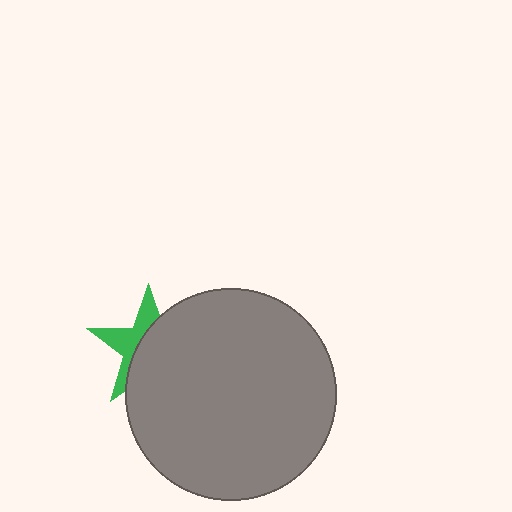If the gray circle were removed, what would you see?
You would see the complete green star.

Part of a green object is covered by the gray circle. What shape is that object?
It is a star.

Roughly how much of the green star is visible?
A small part of it is visible (roughly 40%).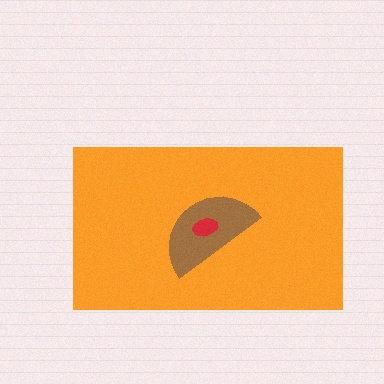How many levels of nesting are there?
3.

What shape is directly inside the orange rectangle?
The brown semicircle.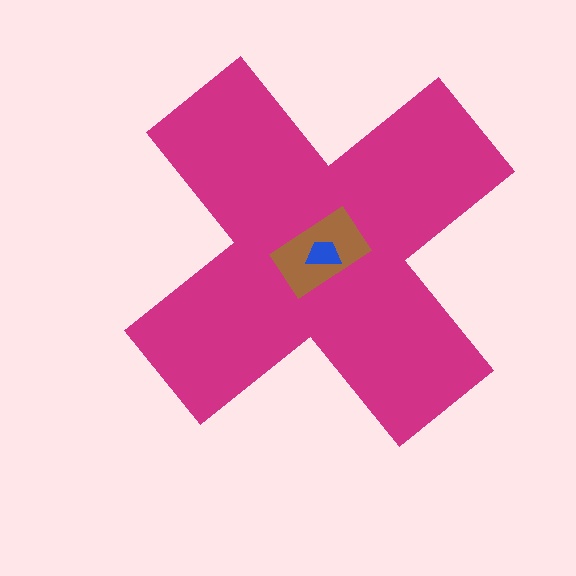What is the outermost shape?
The magenta cross.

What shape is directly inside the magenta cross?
The brown rectangle.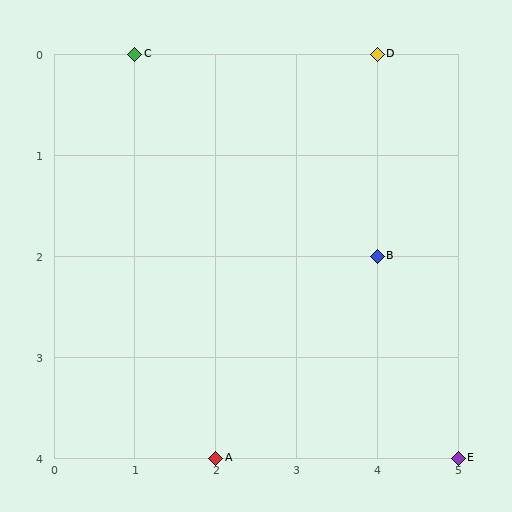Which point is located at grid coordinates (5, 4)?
Point E is at (5, 4).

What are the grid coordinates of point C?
Point C is at grid coordinates (1, 0).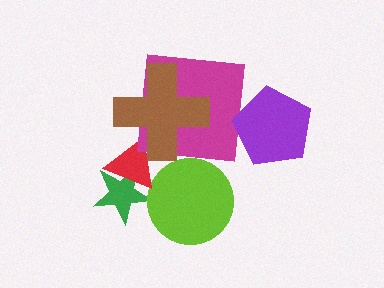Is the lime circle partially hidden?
No, no other shape covers it.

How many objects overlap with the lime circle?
0 objects overlap with the lime circle.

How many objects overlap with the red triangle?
2 objects overlap with the red triangle.